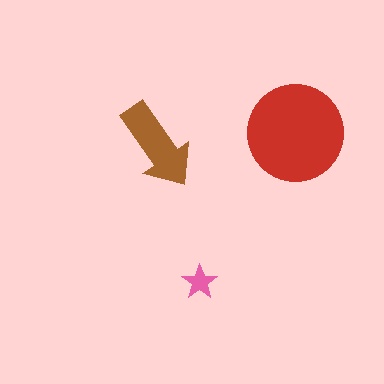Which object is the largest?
The red circle.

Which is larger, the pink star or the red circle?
The red circle.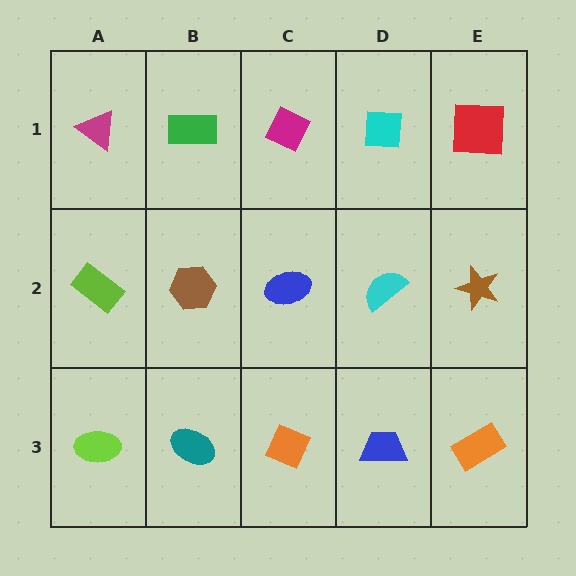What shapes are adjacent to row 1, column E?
A brown star (row 2, column E), a cyan square (row 1, column D).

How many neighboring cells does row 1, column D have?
3.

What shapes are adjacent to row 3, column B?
A brown hexagon (row 2, column B), a lime ellipse (row 3, column A), an orange diamond (row 3, column C).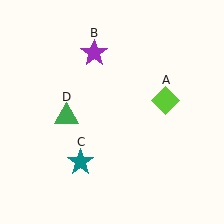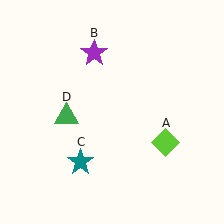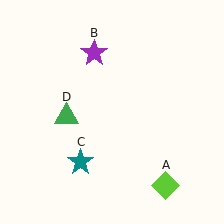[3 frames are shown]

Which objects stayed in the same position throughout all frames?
Purple star (object B) and teal star (object C) and green triangle (object D) remained stationary.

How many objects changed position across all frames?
1 object changed position: lime diamond (object A).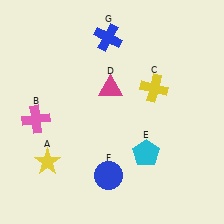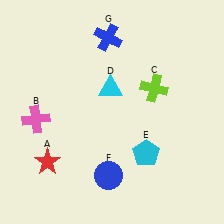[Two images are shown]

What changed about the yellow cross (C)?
In Image 1, C is yellow. In Image 2, it changed to lime.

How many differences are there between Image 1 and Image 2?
There are 3 differences between the two images.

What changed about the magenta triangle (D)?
In Image 1, D is magenta. In Image 2, it changed to cyan.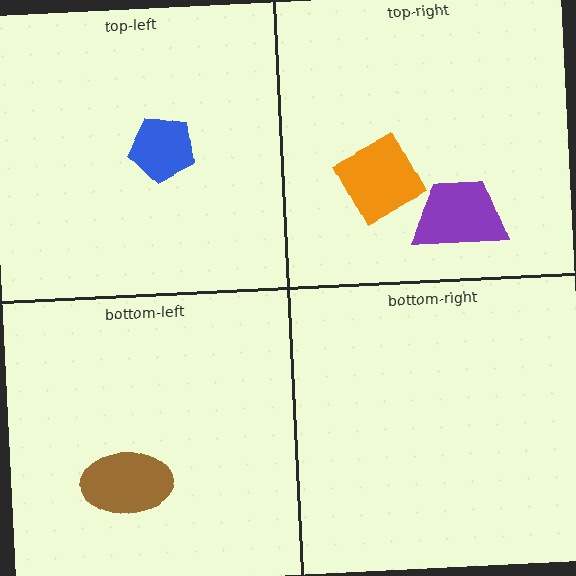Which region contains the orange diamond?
The top-right region.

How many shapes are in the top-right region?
2.